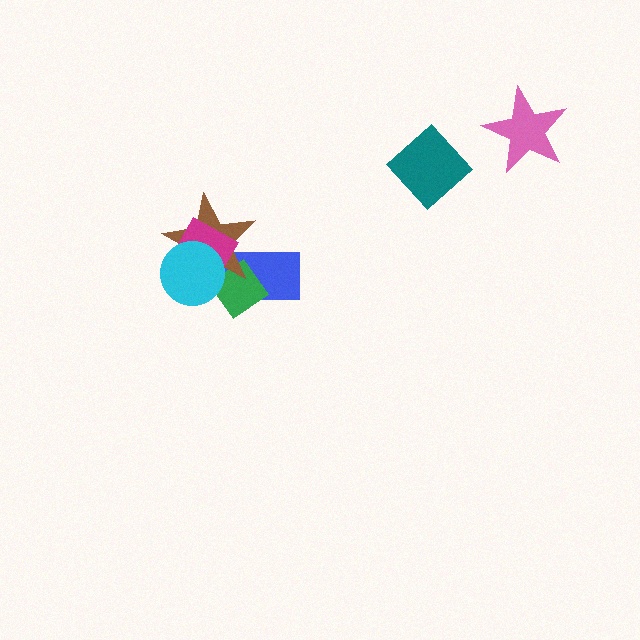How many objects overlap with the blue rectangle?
2 objects overlap with the blue rectangle.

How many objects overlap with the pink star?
0 objects overlap with the pink star.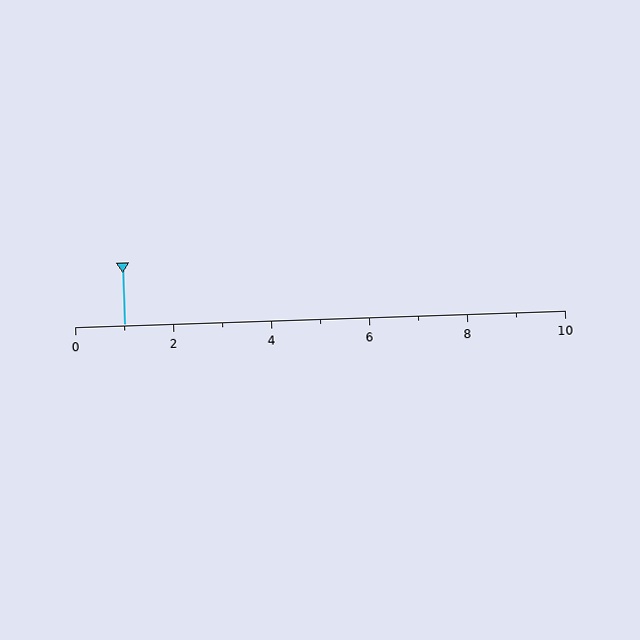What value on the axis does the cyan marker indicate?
The marker indicates approximately 1.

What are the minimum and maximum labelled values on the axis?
The axis runs from 0 to 10.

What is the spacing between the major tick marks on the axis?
The major ticks are spaced 2 apart.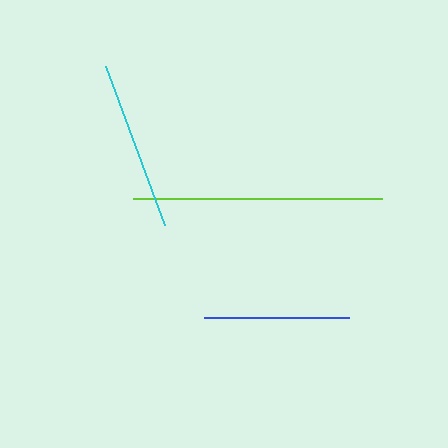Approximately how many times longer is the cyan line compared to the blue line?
The cyan line is approximately 1.2 times the length of the blue line.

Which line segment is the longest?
The lime line is the longest at approximately 249 pixels.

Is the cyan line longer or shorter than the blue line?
The cyan line is longer than the blue line.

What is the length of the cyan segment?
The cyan segment is approximately 169 pixels long.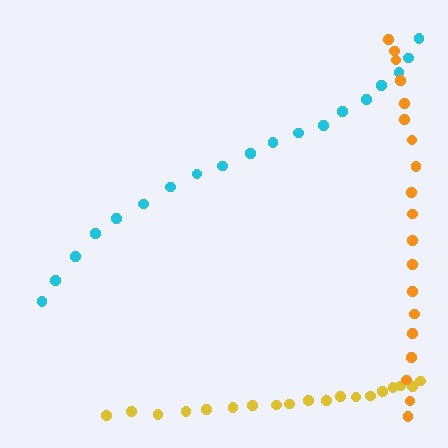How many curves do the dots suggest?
There are 3 distinct paths.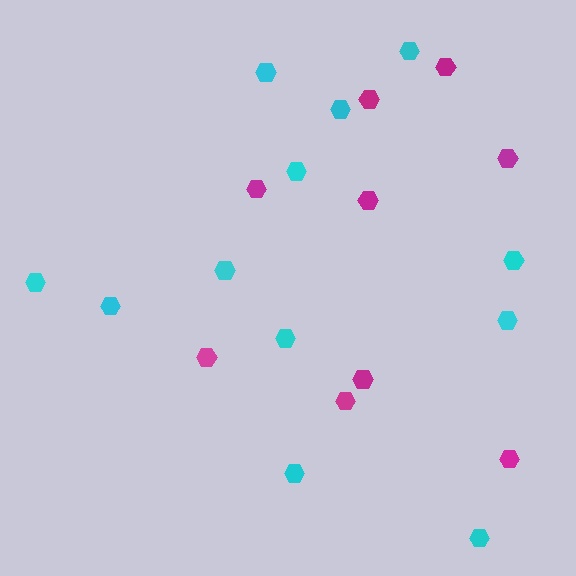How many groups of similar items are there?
There are 2 groups: one group of cyan hexagons (12) and one group of magenta hexagons (9).